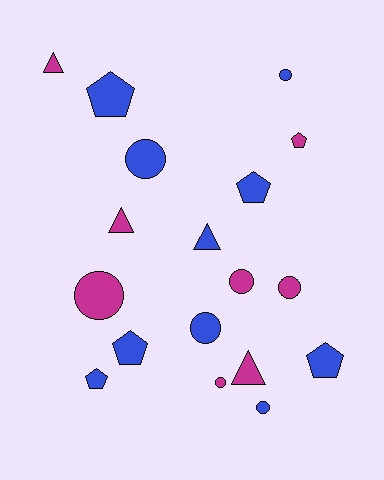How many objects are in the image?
There are 18 objects.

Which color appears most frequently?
Blue, with 10 objects.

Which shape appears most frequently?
Circle, with 8 objects.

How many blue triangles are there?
There is 1 blue triangle.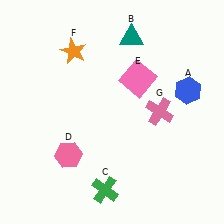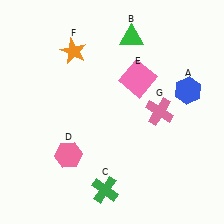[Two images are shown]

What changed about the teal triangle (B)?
In Image 1, B is teal. In Image 2, it changed to green.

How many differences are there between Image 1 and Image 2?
There is 1 difference between the two images.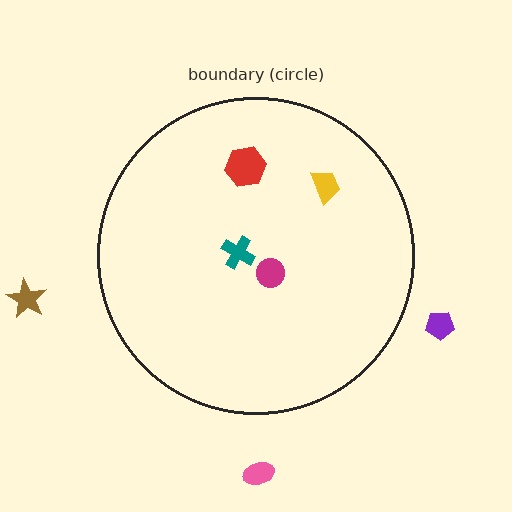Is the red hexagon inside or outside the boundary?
Inside.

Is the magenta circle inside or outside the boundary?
Inside.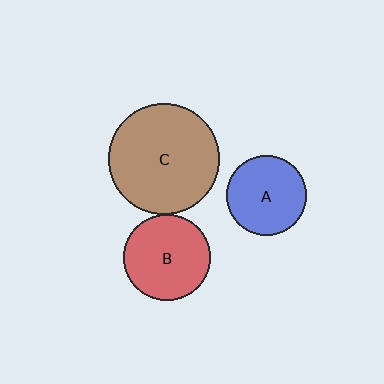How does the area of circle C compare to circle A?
Approximately 2.0 times.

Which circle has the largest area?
Circle C (brown).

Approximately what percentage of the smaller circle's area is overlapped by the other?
Approximately 5%.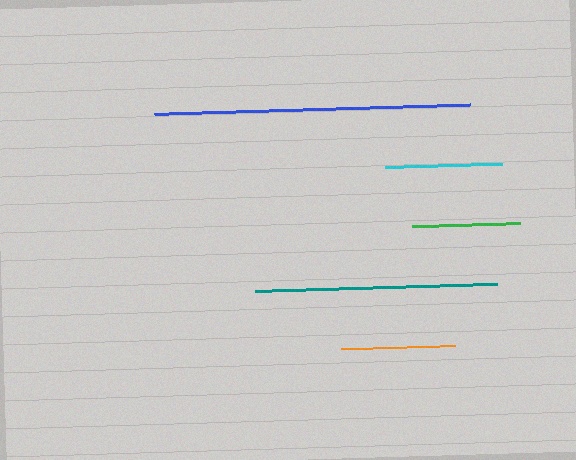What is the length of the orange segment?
The orange segment is approximately 114 pixels long.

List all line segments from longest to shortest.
From longest to shortest: blue, teal, cyan, orange, green.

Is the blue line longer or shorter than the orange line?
The blue line is longer than the orange line.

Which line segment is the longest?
The blue line is the longest at approximately 316 pixels.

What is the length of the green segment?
The green segment is approximately 108 pixels long.